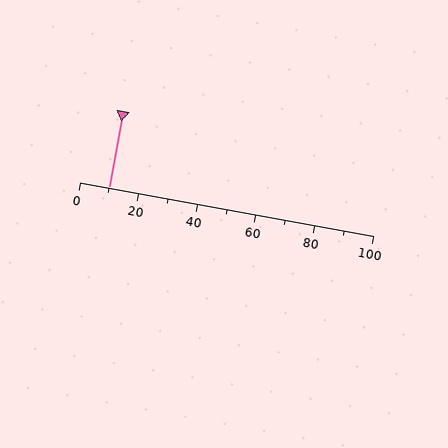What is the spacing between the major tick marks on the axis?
The major ticks are spaced 20 apart.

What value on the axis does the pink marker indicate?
The marker indicates approximately 10.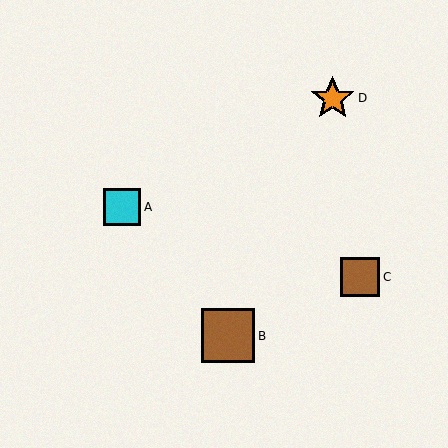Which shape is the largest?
The brown square (labeled B) is the largest.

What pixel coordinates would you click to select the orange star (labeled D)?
Click at (333, 98) to select the orange star D.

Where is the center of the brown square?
The center of the brown square is at (228, 336).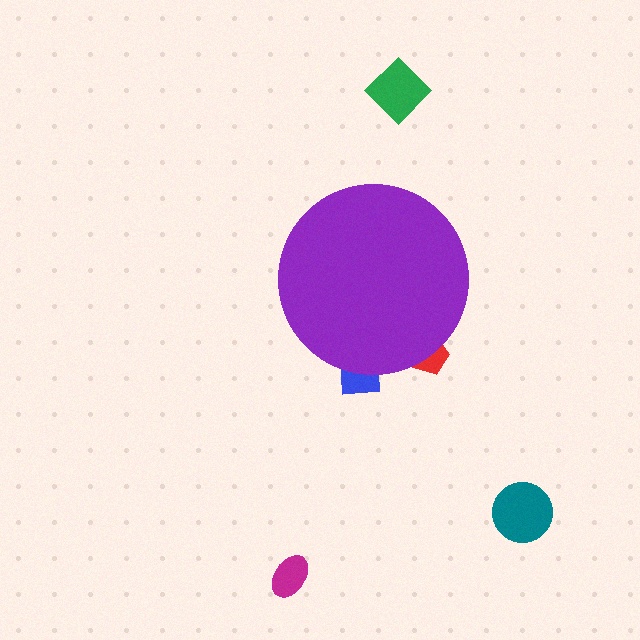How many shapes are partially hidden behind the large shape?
2 shapes are partially hidden.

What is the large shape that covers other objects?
A purple circle.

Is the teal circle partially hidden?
No, the teal circle is fully visible.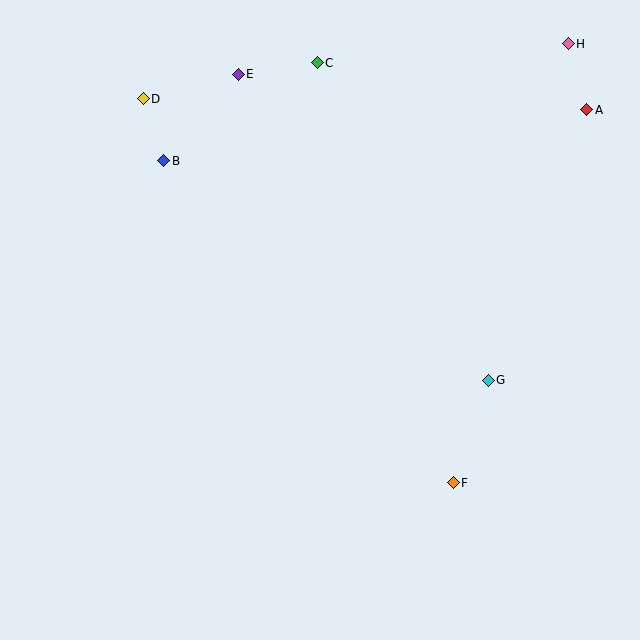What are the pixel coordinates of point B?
Point B is at (164, 161).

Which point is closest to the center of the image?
Point G at (488, 380) is closest to the center.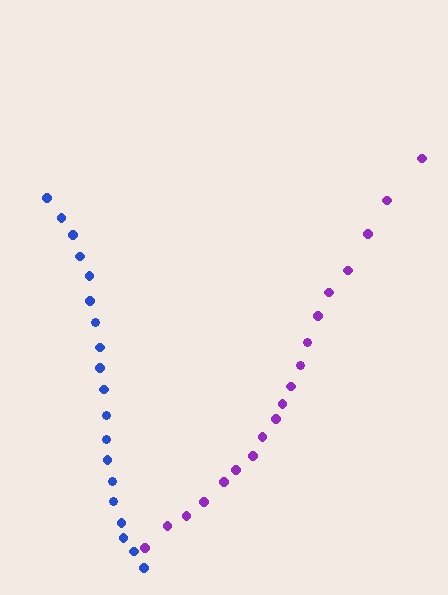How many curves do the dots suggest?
There are 2 distinct paths.